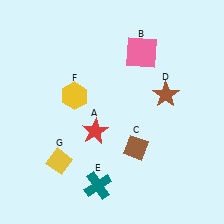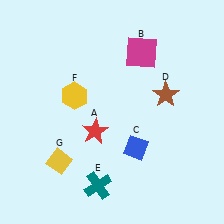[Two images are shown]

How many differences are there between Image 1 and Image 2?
There are 2 differences between the two images.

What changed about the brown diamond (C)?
In Image 1, C is brown. In Image 2, it changed to blue.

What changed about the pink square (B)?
In Image 1, B is pink. In Image 2, it changed to magenta.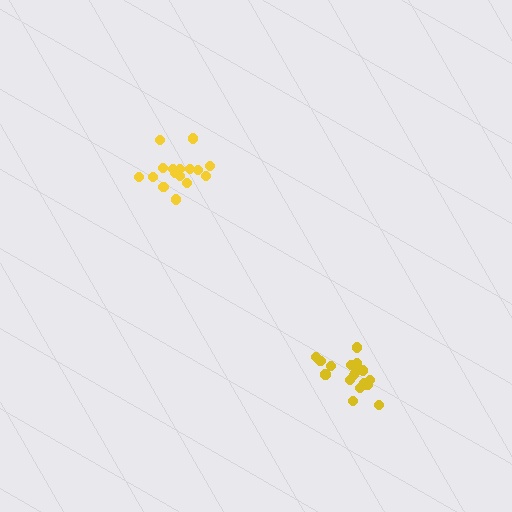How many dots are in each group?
Group 1: 17 dots, Group 2: 16 dots (33 total).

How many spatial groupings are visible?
There are 2 spatial groupings.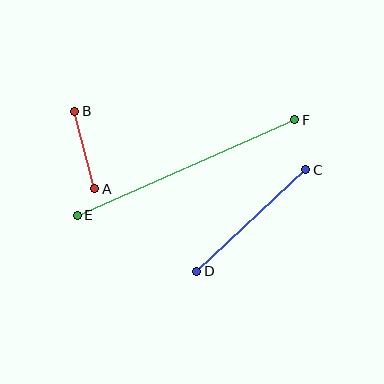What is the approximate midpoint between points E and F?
The midpoint is at approximately (186, 167) pixels.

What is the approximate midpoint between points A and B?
The midpoint is at approximately (85, 150) pixels.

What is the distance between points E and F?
The distance is approximately 237 pixels.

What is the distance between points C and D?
The distance is approximately 149 pixels.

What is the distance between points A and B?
The distance is approximately 80 pixels.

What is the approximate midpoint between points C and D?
The midpoint is at approximately (251, 221) pixels.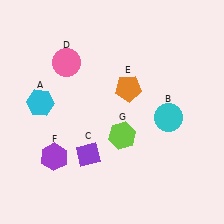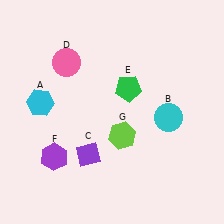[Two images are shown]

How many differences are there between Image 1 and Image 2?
There is 1 difference between the two images.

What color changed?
The pentagon (E) changed from orange in Image 1 to green in Image 2.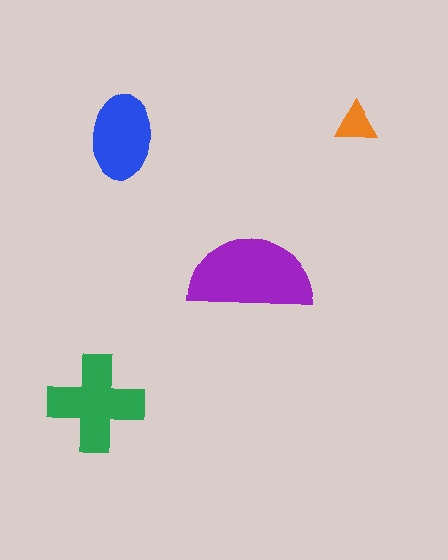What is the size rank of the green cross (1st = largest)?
2nd.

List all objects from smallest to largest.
The orange triangle, the blue ellipse, the green cross, the purple semicircle.